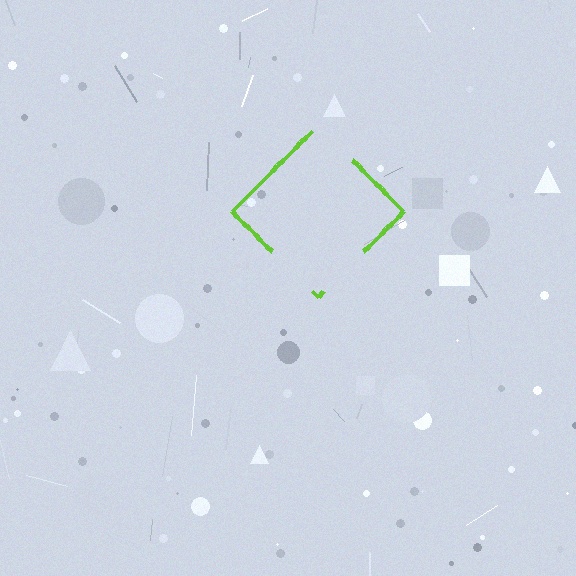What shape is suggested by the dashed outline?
The dashed outline suggests a diamond.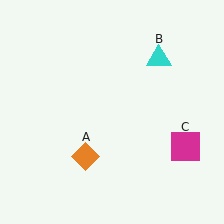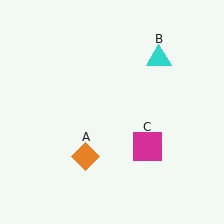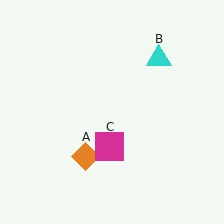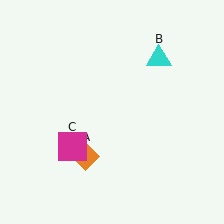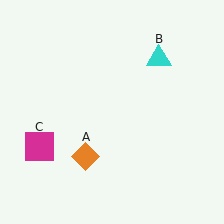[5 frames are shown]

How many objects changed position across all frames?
1 object changed position: magenta square (object C).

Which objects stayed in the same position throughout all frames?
Orange diamond (object A) and cyan triangle (object B) remained stationary.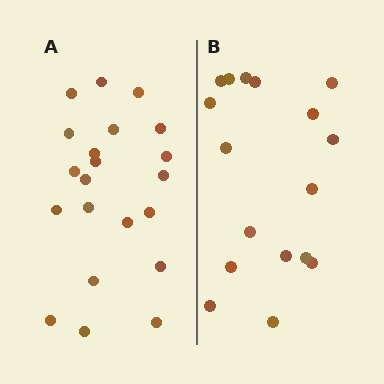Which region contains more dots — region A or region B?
Region A (the left region) has more dots.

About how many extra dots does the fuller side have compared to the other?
Region A has about 4 more dots than region B.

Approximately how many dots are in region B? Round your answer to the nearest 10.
About 20 dots. (The exact count is 17, which rounds to 20.)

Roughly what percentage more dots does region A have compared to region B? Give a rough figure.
About 25% more.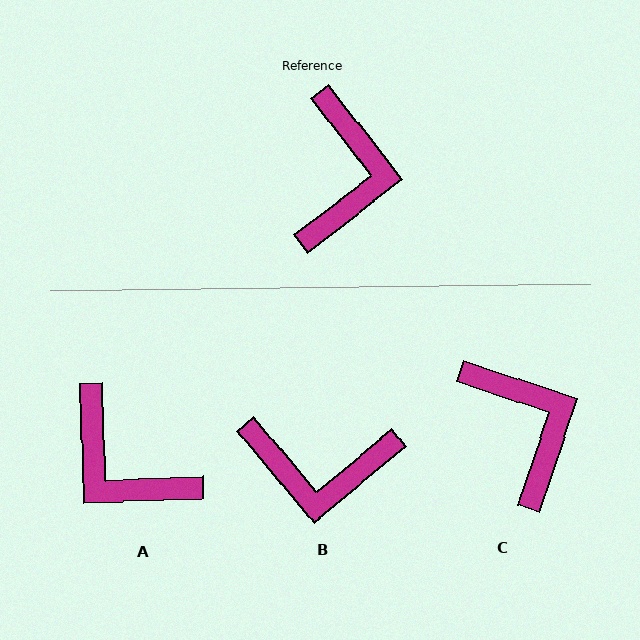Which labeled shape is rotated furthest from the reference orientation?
A, about 126 degrees away.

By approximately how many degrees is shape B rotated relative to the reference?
Approximately 88 degrees clockwise.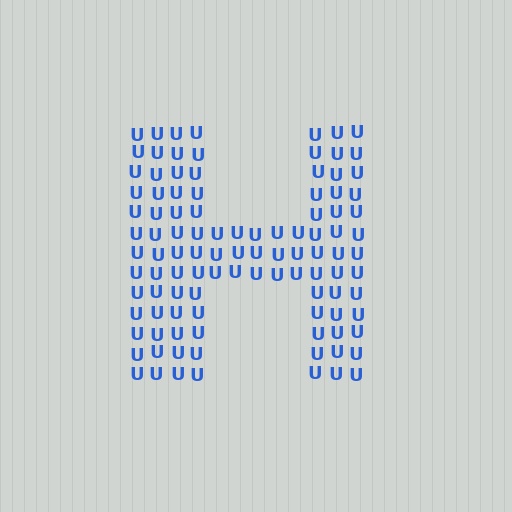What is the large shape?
The large shape is the letter H.